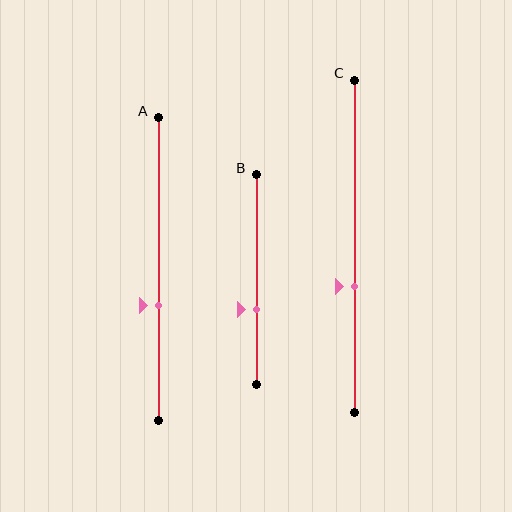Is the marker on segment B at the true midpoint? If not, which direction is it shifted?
No, the marker on segment B is shifted downward by about 14% of the segment length.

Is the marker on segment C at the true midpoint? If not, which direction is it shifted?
No, the marker on segment C is shifted downward by about 12% of the segment length.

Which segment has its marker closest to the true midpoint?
Segment A has its marker closest to the true midpoint.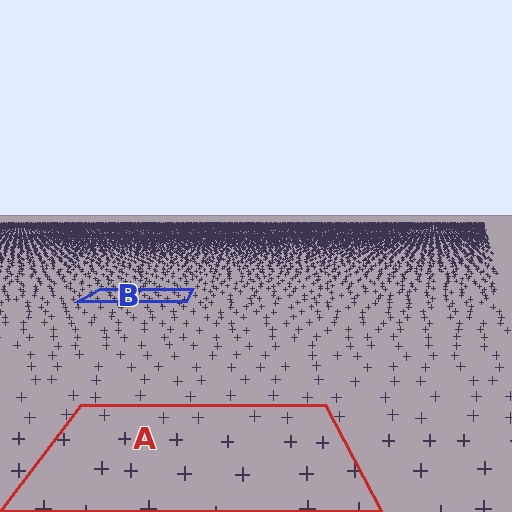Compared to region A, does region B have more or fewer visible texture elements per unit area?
Region B has more texture elements per unit area — they are packed more densely because it is farther away.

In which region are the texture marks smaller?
The texture marks are smaller in region B, because it is farther away.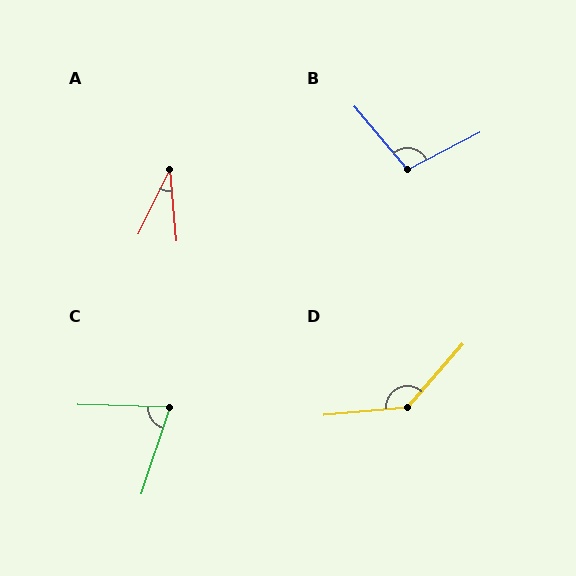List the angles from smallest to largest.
A (31°), C (73°), B (103°), D (136°).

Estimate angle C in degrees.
Approximately 73 degrees.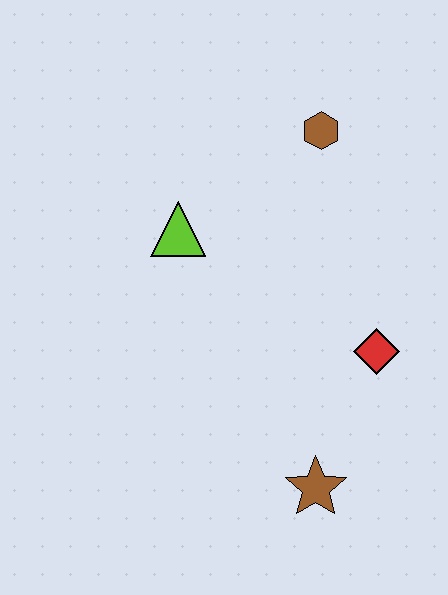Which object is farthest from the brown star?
The brown hexagon is farthest from the brown star.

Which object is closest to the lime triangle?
The brown hexagon is closest to the lime triangle.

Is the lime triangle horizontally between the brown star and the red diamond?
No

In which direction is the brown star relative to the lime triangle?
The brown star is below the lime triangle.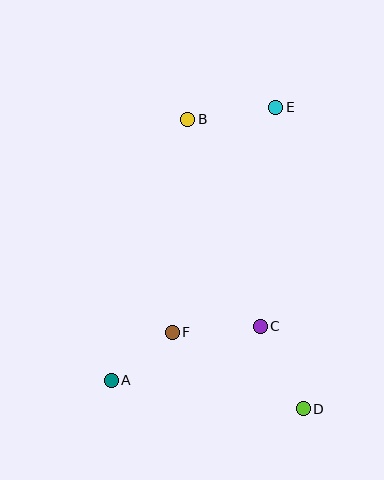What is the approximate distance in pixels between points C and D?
The distance between C and D is approximately 93 pixels.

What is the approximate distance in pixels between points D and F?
The distance between D and F is approximately 152 pixels.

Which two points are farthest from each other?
Points A and E are farthest from each other.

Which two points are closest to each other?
Points A and F are closest to each other.